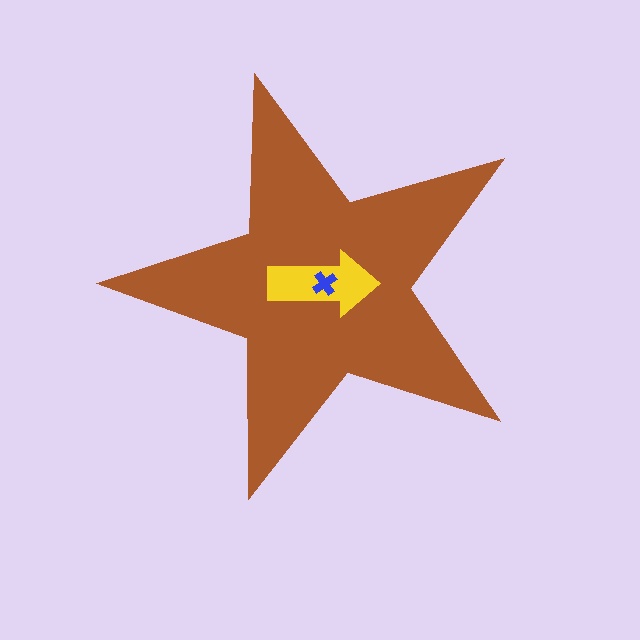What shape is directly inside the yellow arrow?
The blue cross.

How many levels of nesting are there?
3.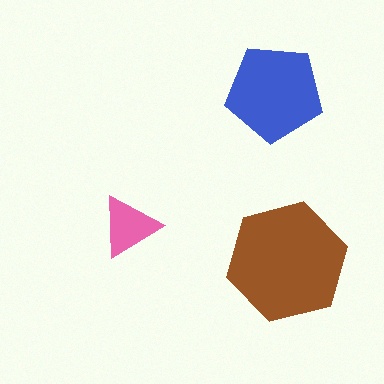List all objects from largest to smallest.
The brown hexagon, the blue pentagon, the pink triangle.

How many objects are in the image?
There are 3 objects in the image.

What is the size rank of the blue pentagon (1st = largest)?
2nd.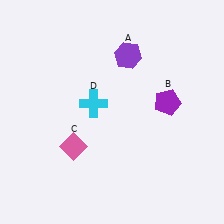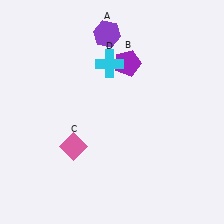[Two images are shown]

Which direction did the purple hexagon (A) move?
The purple hexagon (A) moved up.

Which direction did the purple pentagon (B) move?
The purple pentagon (B) moved left.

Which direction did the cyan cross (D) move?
The cyan cross (D) moved up.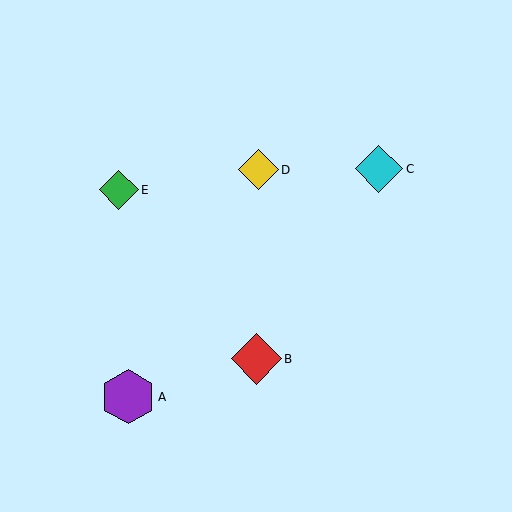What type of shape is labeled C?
Shape C is a cyan diamond.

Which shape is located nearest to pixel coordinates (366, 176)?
The cyan diamond (labeled C) at (379, 169) is nearest to that location.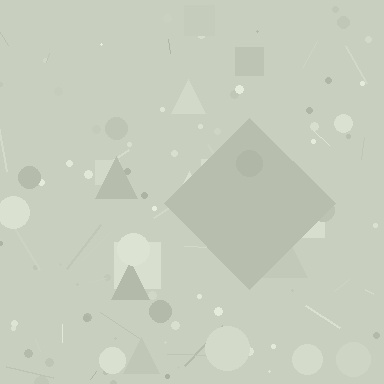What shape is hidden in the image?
A diamond is hidden in the image.